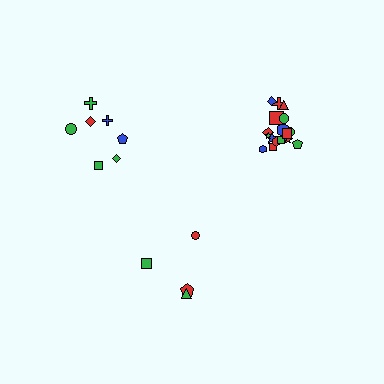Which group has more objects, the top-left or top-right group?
The top-right group.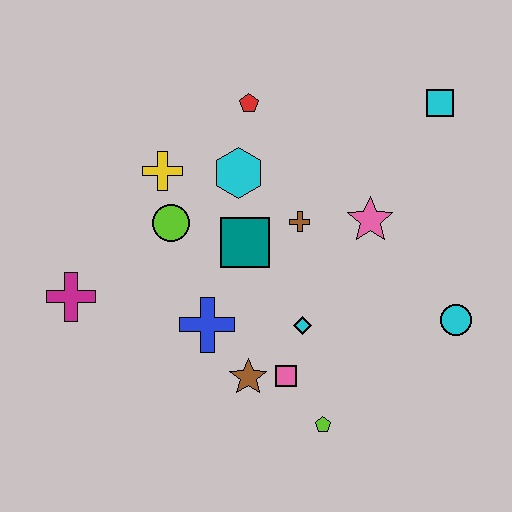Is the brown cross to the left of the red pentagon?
No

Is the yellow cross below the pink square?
No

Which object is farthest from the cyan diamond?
The cyan square is farthest from the cyan diamond.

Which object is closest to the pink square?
The brown star is closest to the pink square.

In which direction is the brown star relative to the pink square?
The brown star is to the left of the pink square.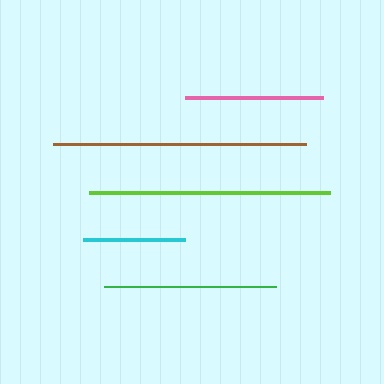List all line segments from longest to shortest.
From longest to shortest: brown, lime, green, pink, cyan.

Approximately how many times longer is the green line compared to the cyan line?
The green line is approximately 1.7 times the length of the cyan line.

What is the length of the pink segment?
The pink segment is approximately 138 pixels long.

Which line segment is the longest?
The brown line is the longest at approximately 254 pixels.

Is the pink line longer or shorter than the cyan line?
The pink line is longer than the cyan line.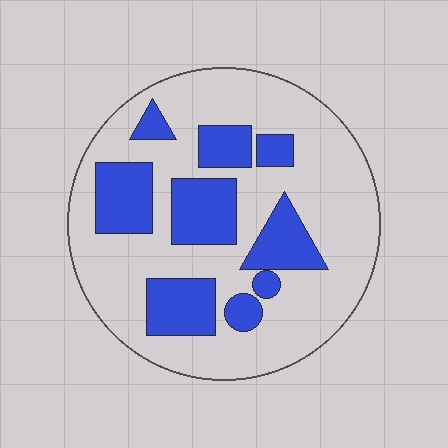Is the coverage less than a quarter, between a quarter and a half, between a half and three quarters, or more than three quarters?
Between a quarter and a half.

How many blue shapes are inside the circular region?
9.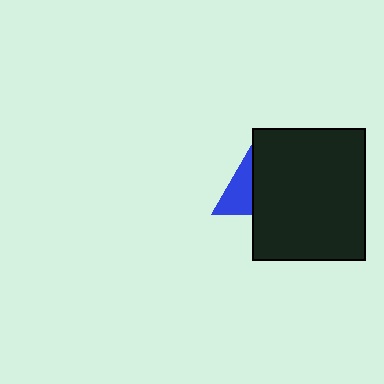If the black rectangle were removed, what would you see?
You would see the complete blue triangle.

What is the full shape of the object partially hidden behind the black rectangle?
The partially hidden object is a blue triangle.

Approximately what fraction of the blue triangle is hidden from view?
Roughly 58% of the blue triangle is hidden behind the black rectangle.